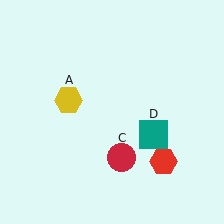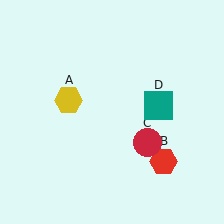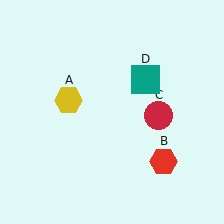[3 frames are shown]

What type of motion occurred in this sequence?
The red circle (object C), teal square (object D) rotated counterclockwise around the center of the scene.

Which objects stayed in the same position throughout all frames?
Yellow hexagon (object A) and red hexagon (object B) remained stationary.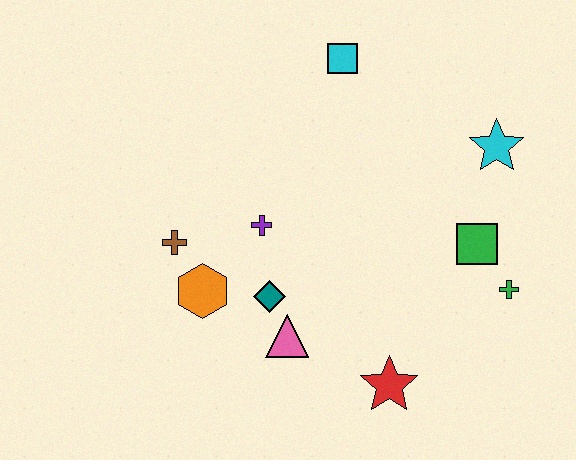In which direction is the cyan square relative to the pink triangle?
The cyan square is above the pink triangle.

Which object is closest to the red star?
The pink triangle is closest to the red star.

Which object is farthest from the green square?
The brown cross is farthest from the green square.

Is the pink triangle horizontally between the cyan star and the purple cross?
Yes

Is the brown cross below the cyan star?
Yes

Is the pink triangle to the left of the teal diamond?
No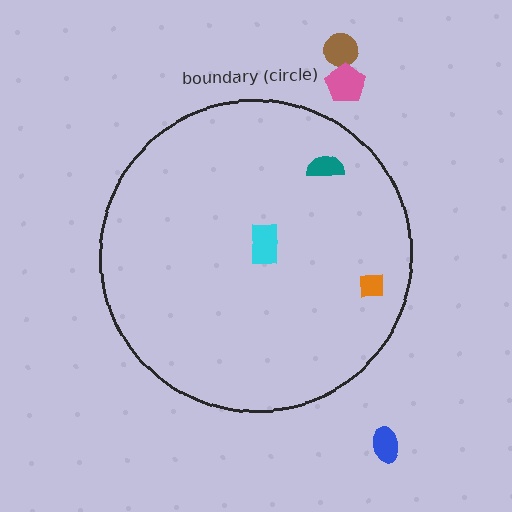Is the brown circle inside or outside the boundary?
Outside.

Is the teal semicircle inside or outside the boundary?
Inside.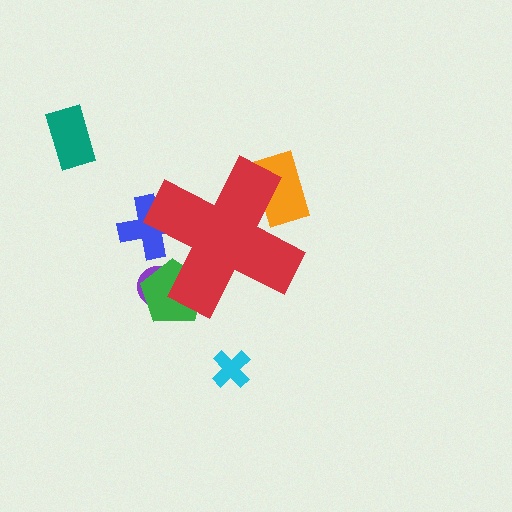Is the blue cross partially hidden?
Yes, the blue cross is partially hidden behind the red cross.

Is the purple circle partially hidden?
Yes, the purple circle is partially hidden behind the red cross.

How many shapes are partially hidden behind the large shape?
4 shapes are partially hidden.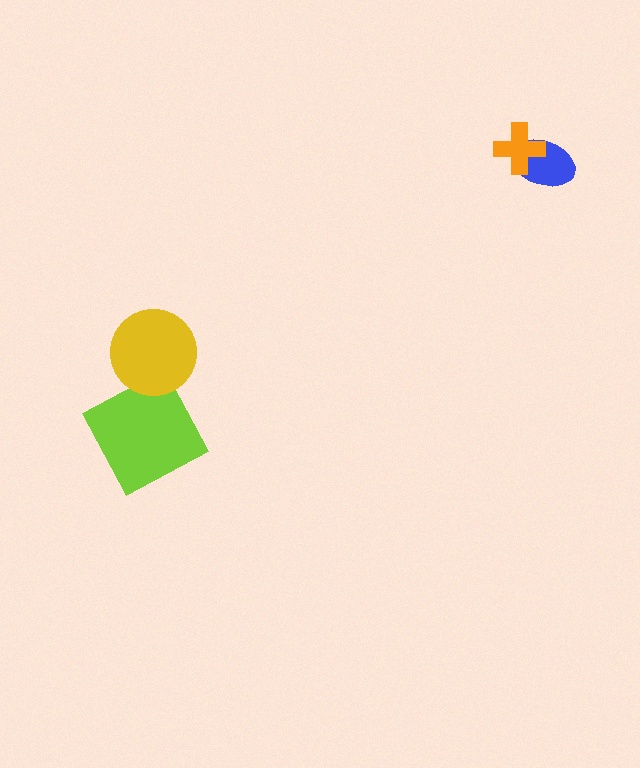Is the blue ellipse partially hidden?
Yes, it is partially covered by another shape.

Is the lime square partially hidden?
No, no other shape covers it.